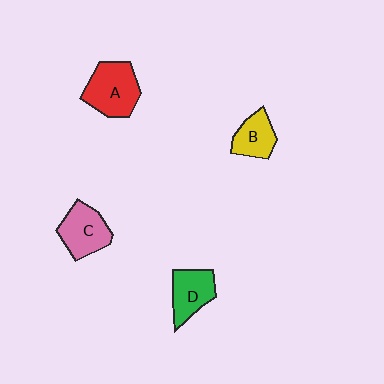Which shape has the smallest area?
Shape B (yellow).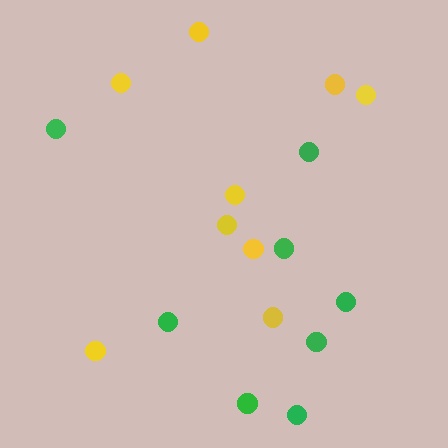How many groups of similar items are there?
There are 2 groups: one group of yellow circles (9) and one group of green circles (8).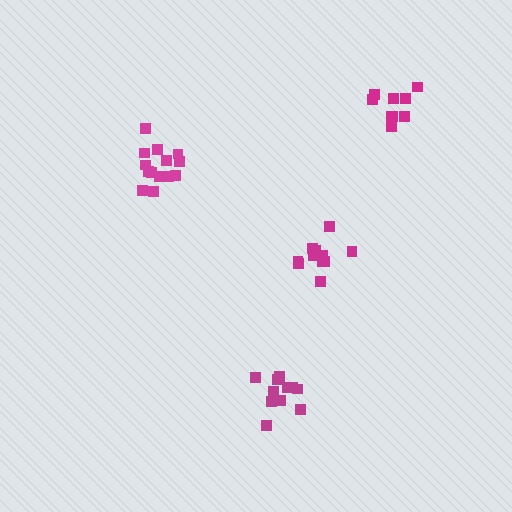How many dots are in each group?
Group 1: 11 dots, Group 2: 11 dots, Group 3: 14 dots, Group 4: 9 dots (45 total).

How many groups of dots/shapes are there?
There are 4 groups.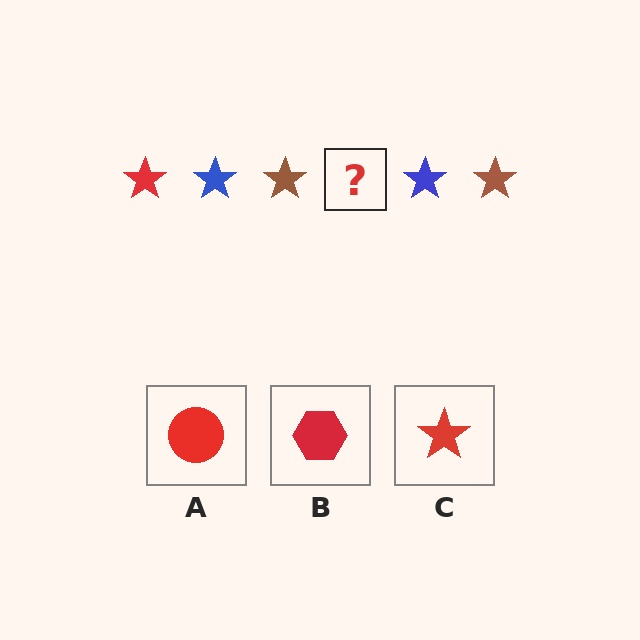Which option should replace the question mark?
Option C.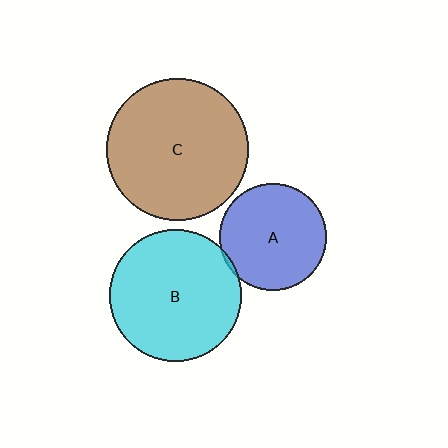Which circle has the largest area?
Circle C (brown).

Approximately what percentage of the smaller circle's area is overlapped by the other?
Approximately 5%.